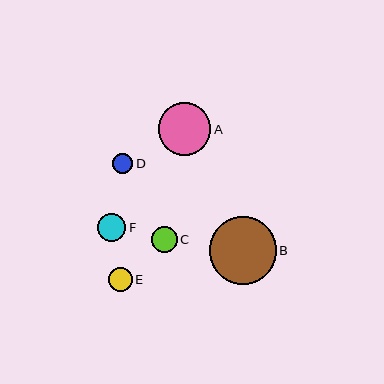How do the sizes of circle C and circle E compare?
Circle C and circle E are approximately the same size.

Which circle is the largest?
Circle B is the largest with a size of approximately 67 pixels.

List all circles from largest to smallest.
From largest to smallest: B, A, F, C, E, D.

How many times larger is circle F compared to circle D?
Circle F is approximately 1.3 times the size of circle D.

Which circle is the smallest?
Circle D is the smallest with a size of approximately 21 pixels.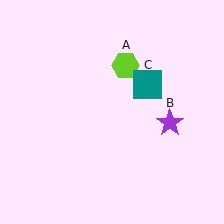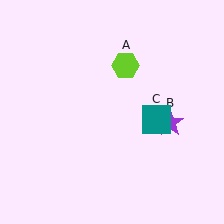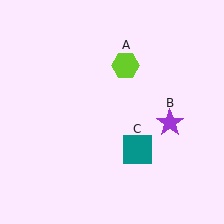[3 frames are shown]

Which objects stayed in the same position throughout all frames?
Lime hexagon (object A) and purple star (object B) remained stationary.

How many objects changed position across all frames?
1 object changed position: teal square (object C).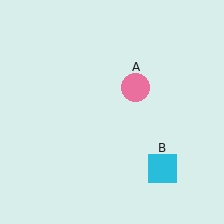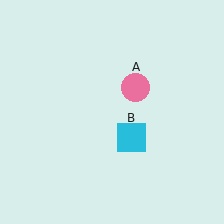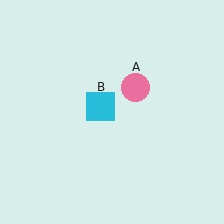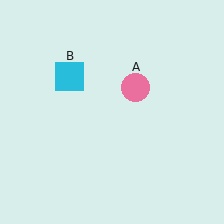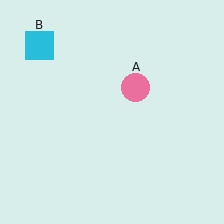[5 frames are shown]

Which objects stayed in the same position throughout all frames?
Pink circle (object A) remained stationary.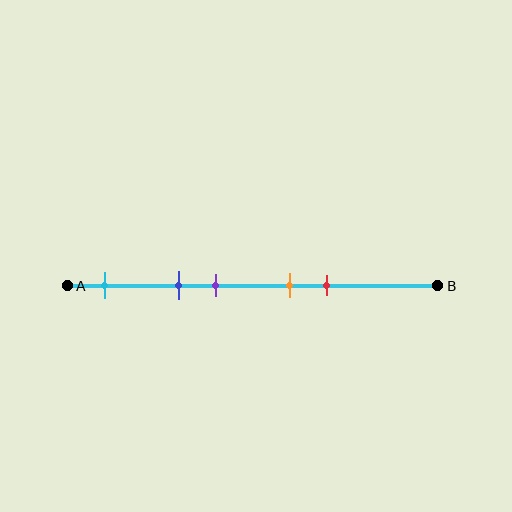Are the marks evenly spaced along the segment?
No, the marks are not evenly spaced.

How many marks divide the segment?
There are 5 marks dividing the segment.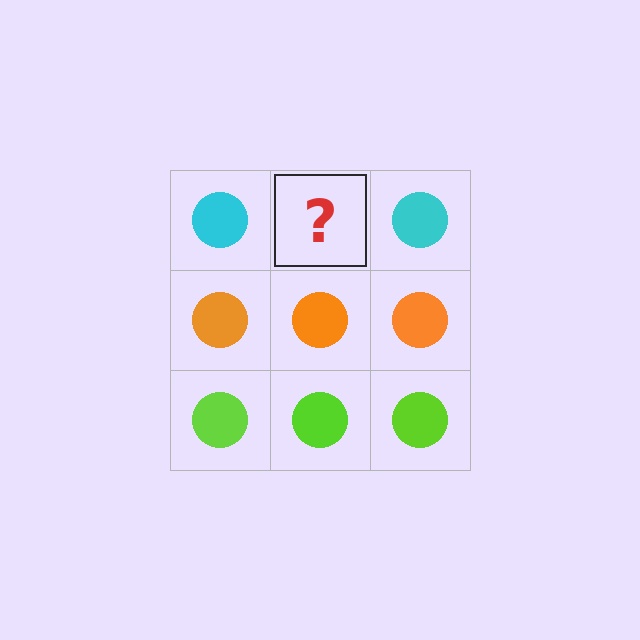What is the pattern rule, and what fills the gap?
The rule is that each row has a consistent color. The gap should be filled with a cyan circle.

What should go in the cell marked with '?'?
The missing cell should contain a cyan circle.